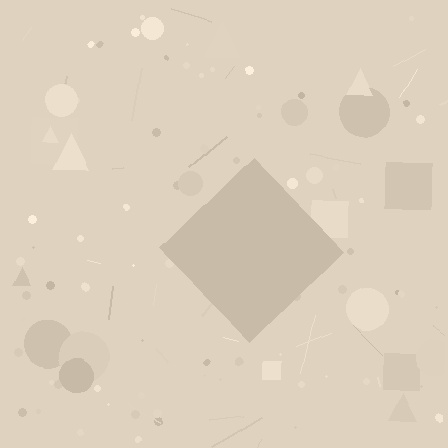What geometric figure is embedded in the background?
A diamond is embedded in the background.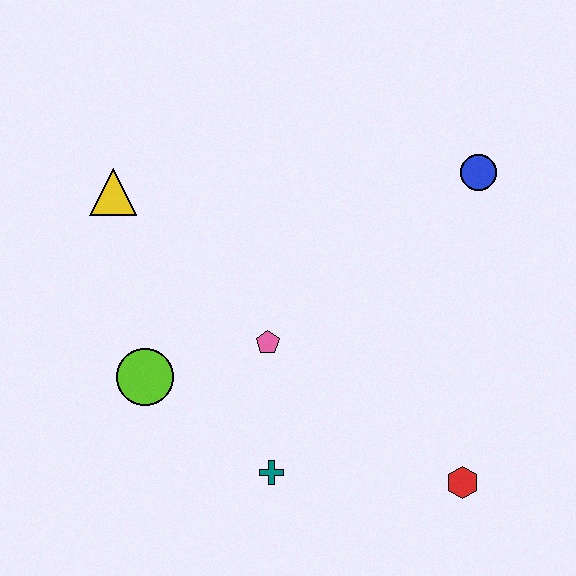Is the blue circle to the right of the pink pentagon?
Yes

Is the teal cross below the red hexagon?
No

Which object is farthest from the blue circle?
The lime circle is farthest from the blue circle.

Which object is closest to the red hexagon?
The teal cross is closest to the red hexagon.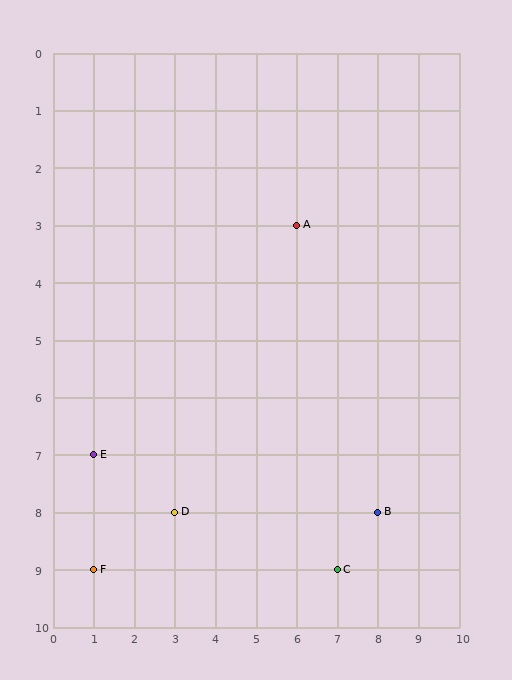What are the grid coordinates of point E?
Point E is at grid coordinates (1, 7).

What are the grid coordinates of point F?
Point F is at grid coordinates (1, 9).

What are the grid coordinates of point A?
Point A is at grid coordinates (6, 3).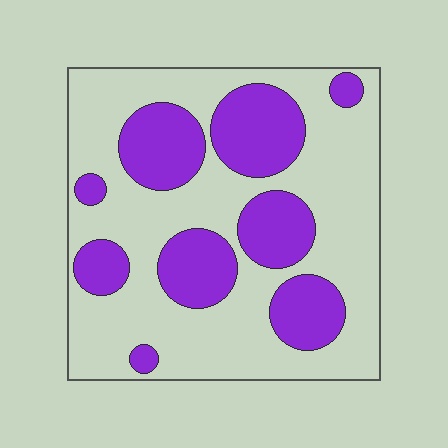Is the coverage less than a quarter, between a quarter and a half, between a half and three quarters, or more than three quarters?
Between a quarter and a half.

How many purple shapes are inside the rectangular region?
9.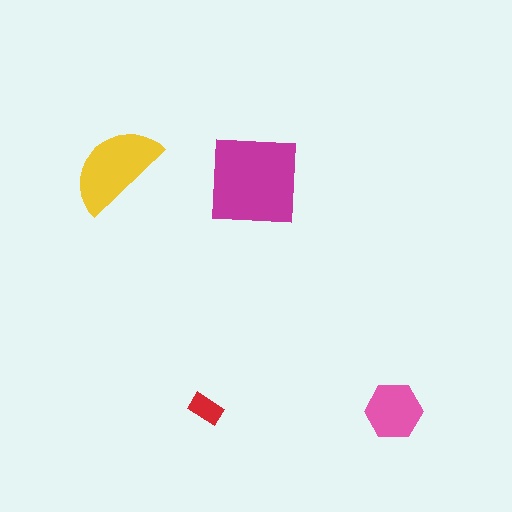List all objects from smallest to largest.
The red rectangle, the pink hexagon, the yellow semicircle, the magenta square.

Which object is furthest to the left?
The yellow semicircle is leftmost.